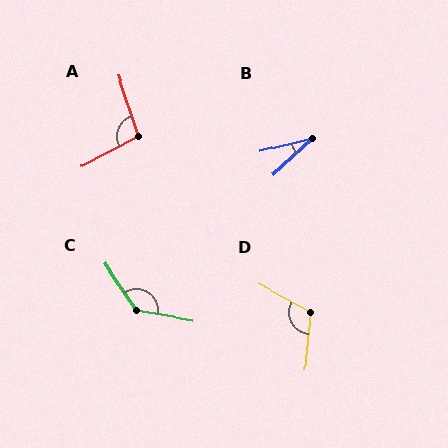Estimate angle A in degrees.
Approximately 100 degrees.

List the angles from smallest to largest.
B (29°), A (100°), D (112°), C (134°).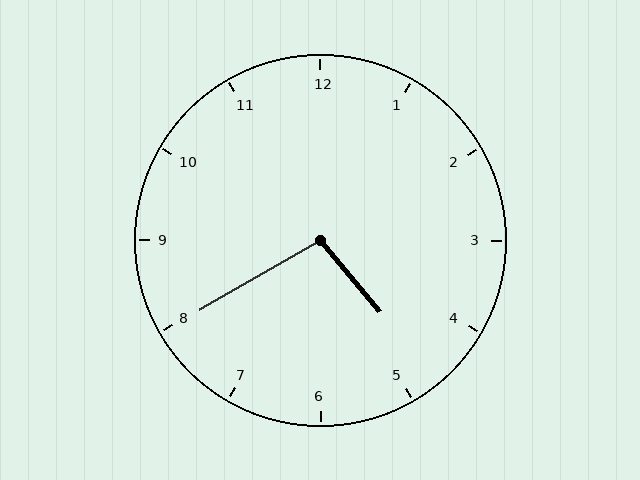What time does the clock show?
4:40.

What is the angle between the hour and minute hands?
Approximately 100 degrees.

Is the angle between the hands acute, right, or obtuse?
It is obtuse.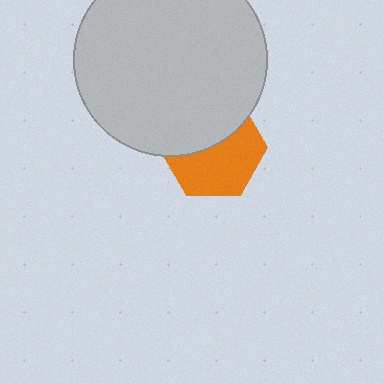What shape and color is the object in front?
The object in front is a light gray circle.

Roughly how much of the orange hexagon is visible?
About half of it is visible (roughly 55%).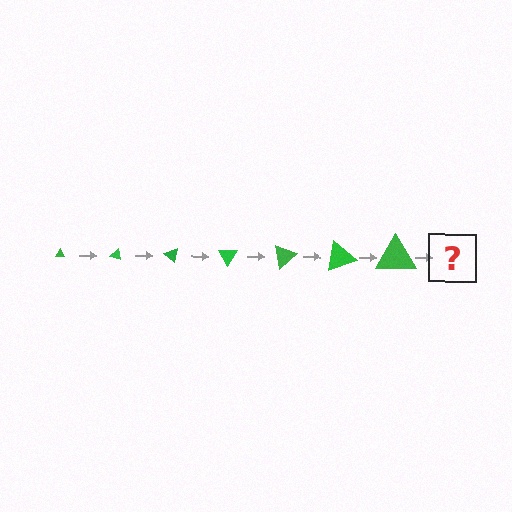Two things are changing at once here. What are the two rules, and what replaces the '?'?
The two rules are that the triangle grows larger each step and it rotates 20 degrees each step. The '?' should be a triangle, larger than the previous one and rotated 140 degrees from the start.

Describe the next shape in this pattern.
It should be a triangle, larger than the previous one and rotated 140 degrees from the start.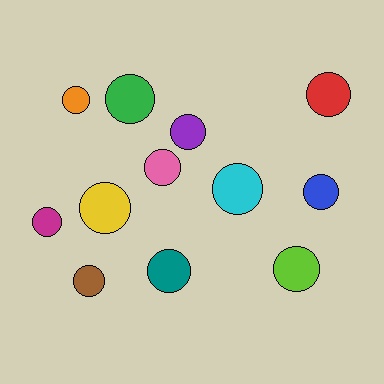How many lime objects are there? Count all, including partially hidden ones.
There is 1 lime object.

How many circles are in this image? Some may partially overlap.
There are 12 circles.